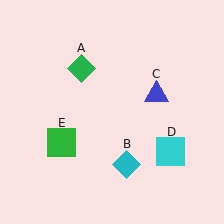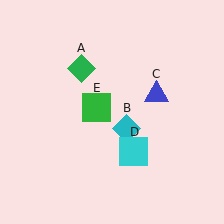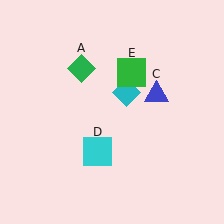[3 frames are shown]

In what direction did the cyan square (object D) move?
The cyan square (object D) moved left.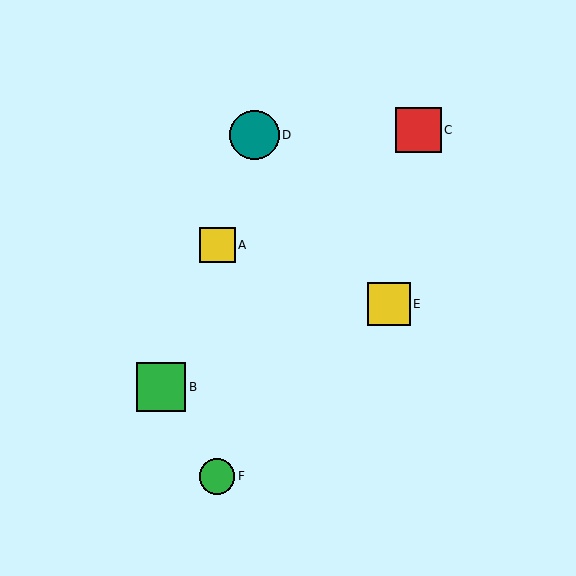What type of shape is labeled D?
Shape D is a teal circle.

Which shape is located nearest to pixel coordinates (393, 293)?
The yellow square (labeled E) at (389, 304) is nearest to that location.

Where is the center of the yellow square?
The center of the yellow square is at (218, 245).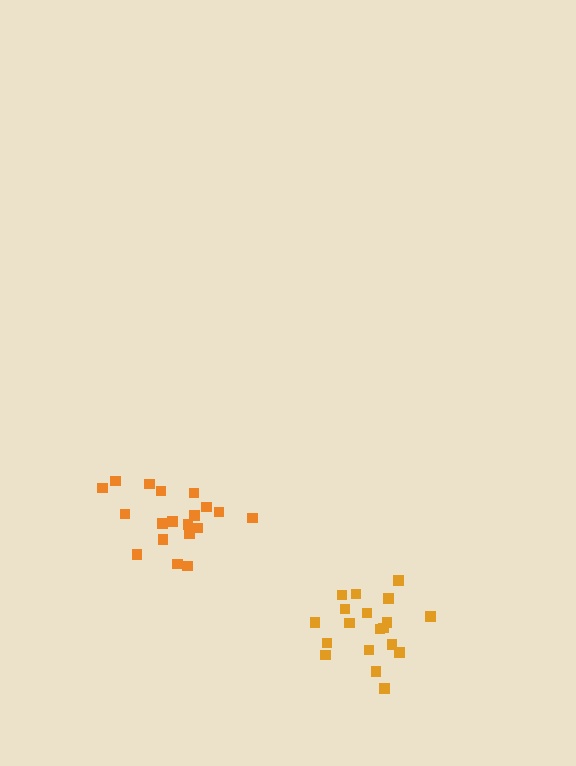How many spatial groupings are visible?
There are 2 spatial groupings.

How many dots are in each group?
Group 1: 19 dots, Group 2: 19 dots (38 total).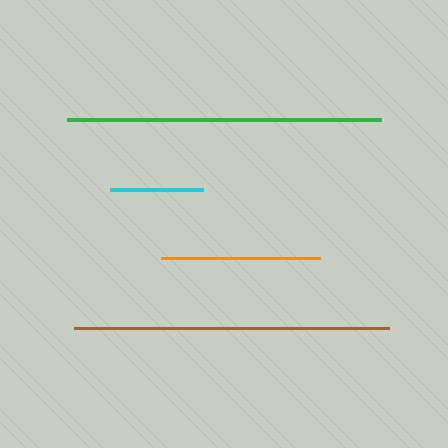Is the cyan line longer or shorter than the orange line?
The orange line is longer than the cyan line.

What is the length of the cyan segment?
The cyan segment is approximately 94 pixels long.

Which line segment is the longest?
The brown line is the longest at approximately 316 pixels.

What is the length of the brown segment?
The brown segment is approximately 316 pixels long.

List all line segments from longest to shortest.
From longest to shortest: brown, green, orange, cyan.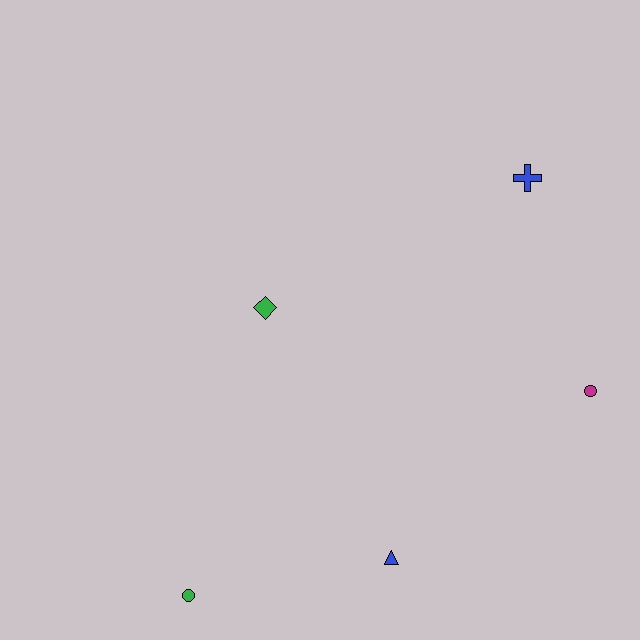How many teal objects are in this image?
There are no teal objects.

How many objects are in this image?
There are 5 objects.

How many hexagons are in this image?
There are no hexagons.